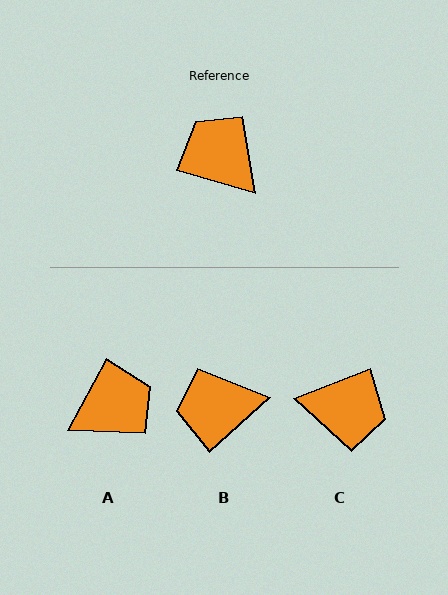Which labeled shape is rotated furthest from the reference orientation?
C, about 142 degrees away.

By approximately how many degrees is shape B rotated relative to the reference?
Approximately 59 degrees counter-clockwise.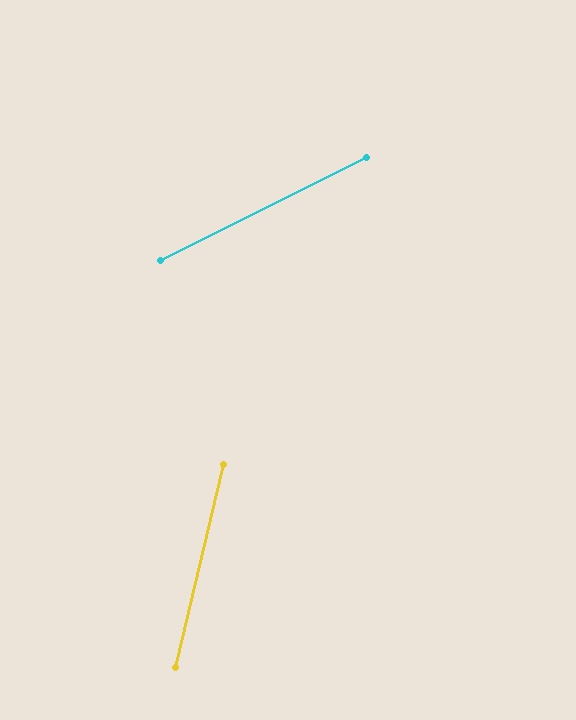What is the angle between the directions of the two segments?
Approximately 50 degrees.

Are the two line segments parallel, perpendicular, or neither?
Neither parallel nor perpendicular — they differ by about 50°.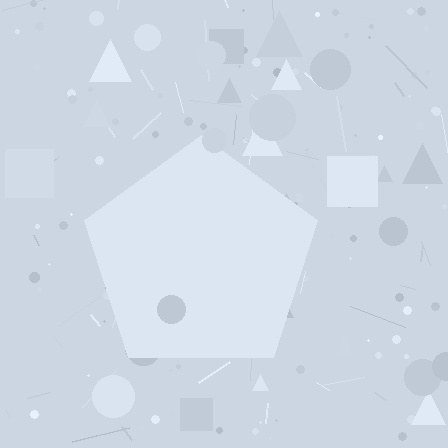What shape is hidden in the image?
A pentagon is hidden in the image.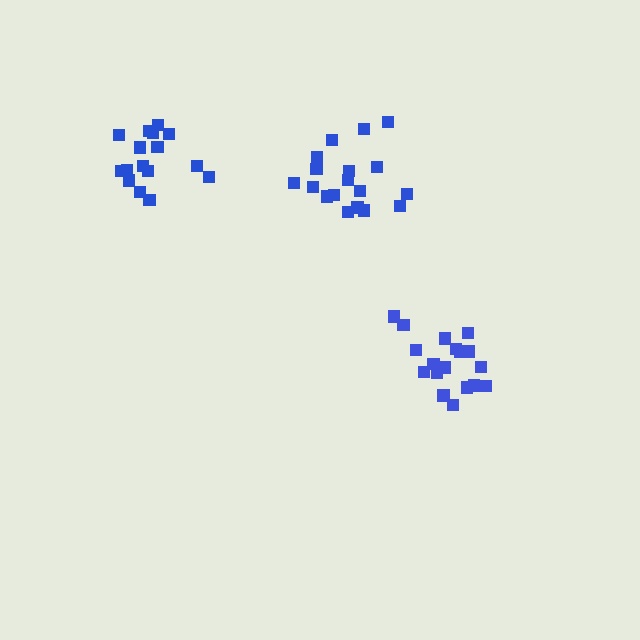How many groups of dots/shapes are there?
There are 3 groups.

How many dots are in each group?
Group 1: 18 dots, Group 2: 16 dots, Group 3: 18 dots (52 total).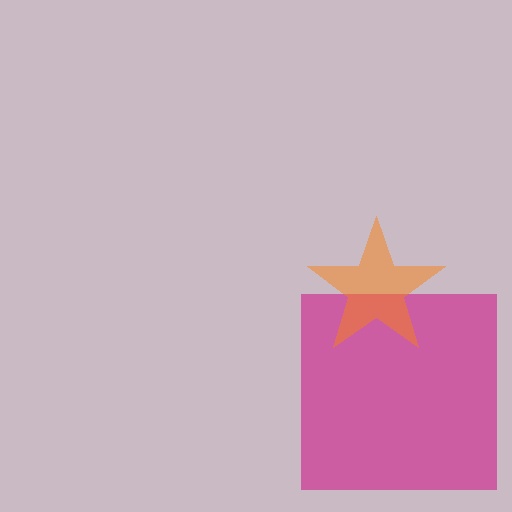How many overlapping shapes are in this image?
There are 2 overlapping shapes in the image.